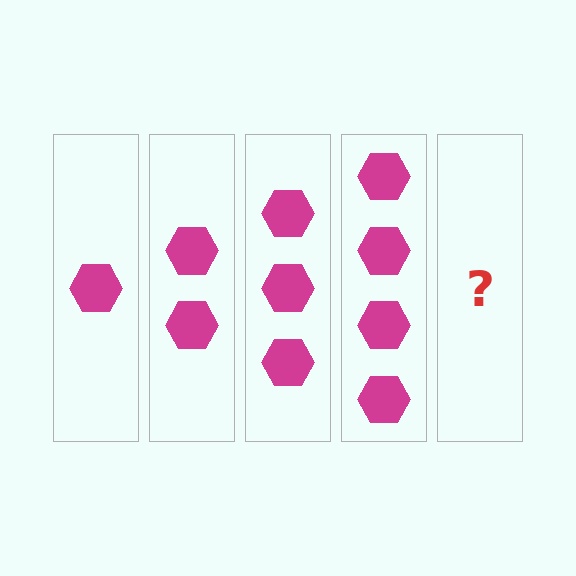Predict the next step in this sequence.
The next step is 5 hexagons.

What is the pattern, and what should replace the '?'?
The pattern is that each step adds one more hexagon. The '?' should be 5 hexagons.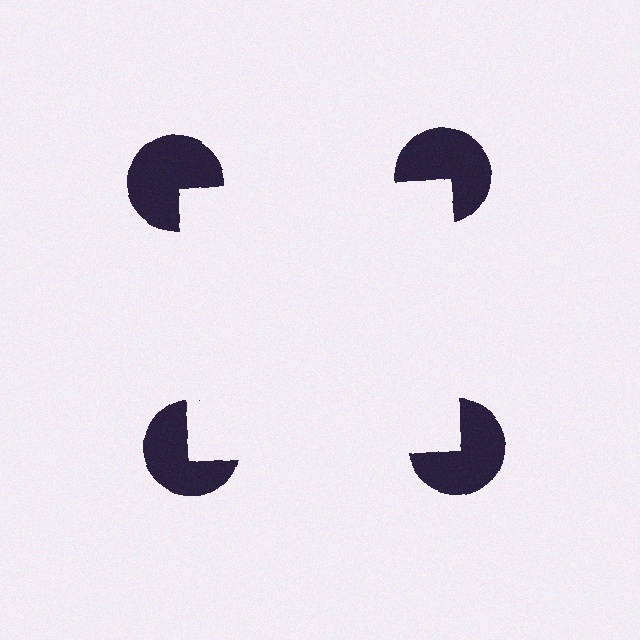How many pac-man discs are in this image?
There are 4 — one at each vertex of the illusory square.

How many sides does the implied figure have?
4 sides.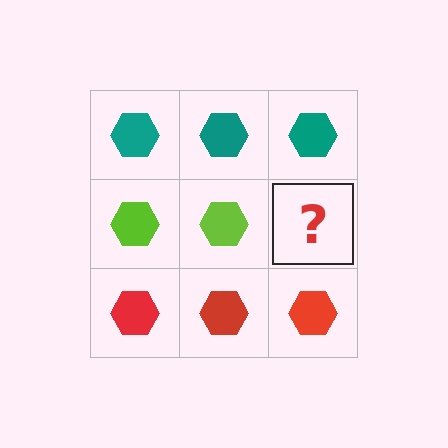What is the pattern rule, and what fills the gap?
The rule is that each row has a consistent color. The gap should be filled with a lime hexagon.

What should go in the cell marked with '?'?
The missing cell should contain a lime hexagon.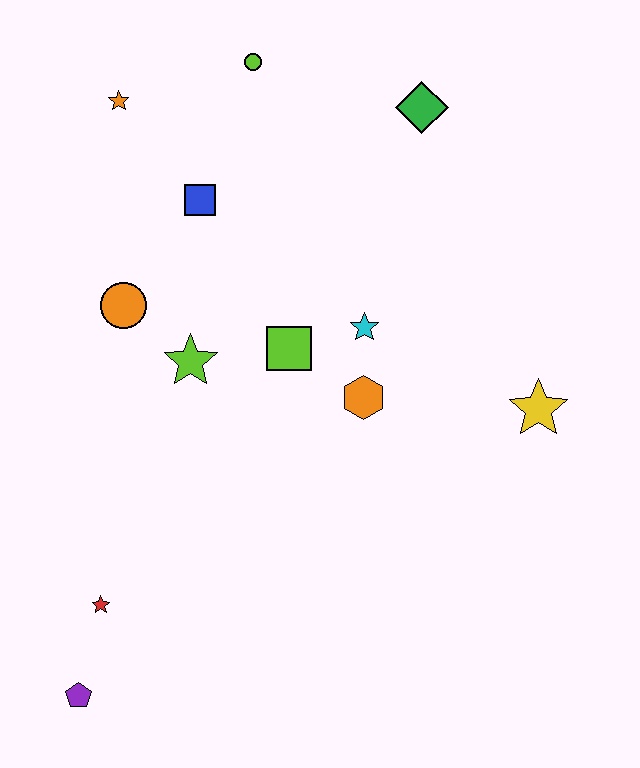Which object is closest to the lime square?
The cyan star is closest to the lime square.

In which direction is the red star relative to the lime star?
The red star is below the lime star.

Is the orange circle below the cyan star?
No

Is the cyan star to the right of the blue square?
Yes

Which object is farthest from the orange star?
The purple pentagon is farthest from the orange star.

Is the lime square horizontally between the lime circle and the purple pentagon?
No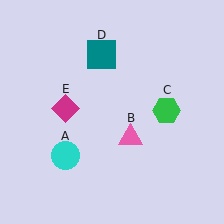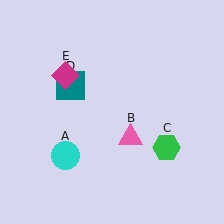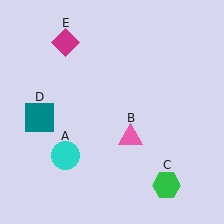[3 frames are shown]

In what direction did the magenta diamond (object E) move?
The magenta diamond (object E) moved up.